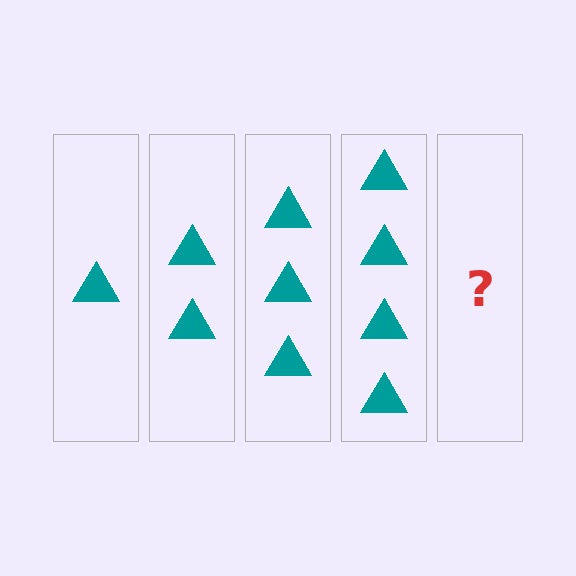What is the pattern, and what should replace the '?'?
The pattern is that each step adds one more triangle. The '?' should be 5 triangles.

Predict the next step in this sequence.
The next step is 5 triangles.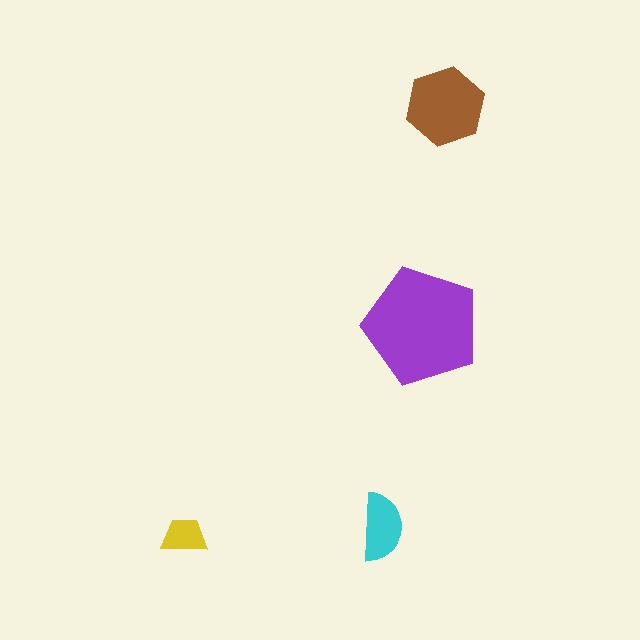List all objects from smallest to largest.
The yellow trapezoid, the cyan semicircle, the brown hexagon, the purple pentagon.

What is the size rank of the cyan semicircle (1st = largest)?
3rd.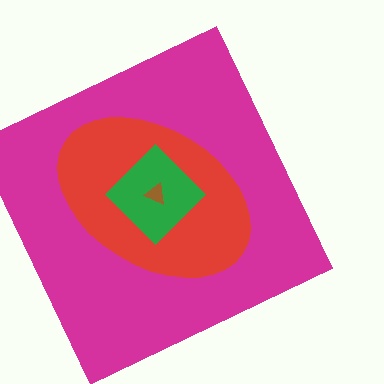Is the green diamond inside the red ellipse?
Yes.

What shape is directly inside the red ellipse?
The green diamond.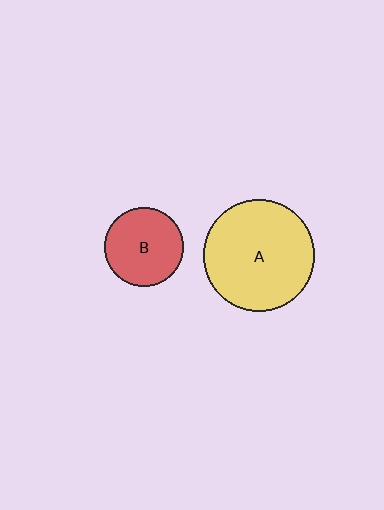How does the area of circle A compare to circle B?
Approximately 2.0 times.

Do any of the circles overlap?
No, none of the circles overlap.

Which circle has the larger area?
Circle A (yellow).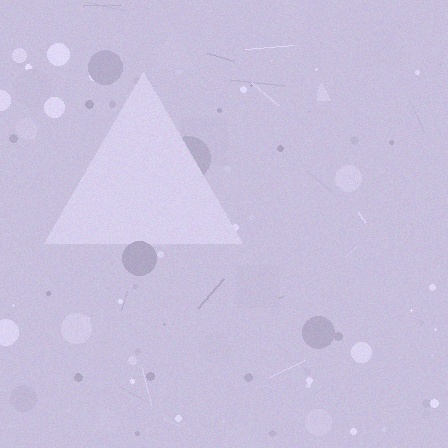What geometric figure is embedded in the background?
A triangle is embedded in the background.